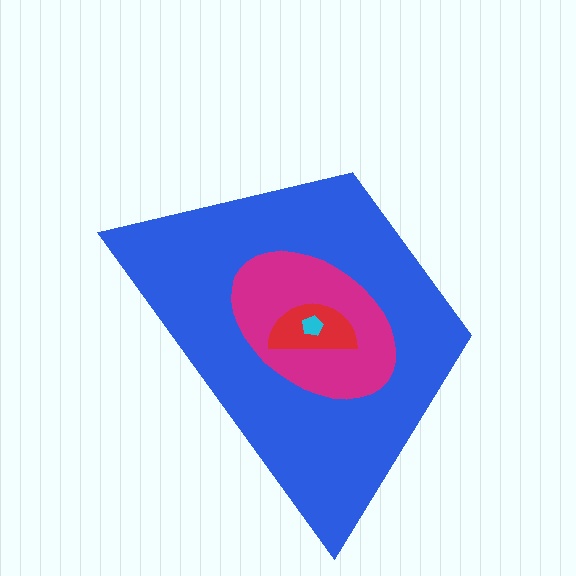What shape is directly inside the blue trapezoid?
The magenta ellipse.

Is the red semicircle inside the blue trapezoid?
Yes.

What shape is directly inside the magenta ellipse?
The red semicircle.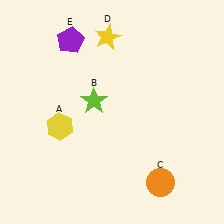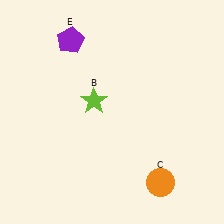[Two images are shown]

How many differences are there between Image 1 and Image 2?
There are 2 differences between the two images.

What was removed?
The yellow star (D), the yellow hexagon (A) were removed in Image 2.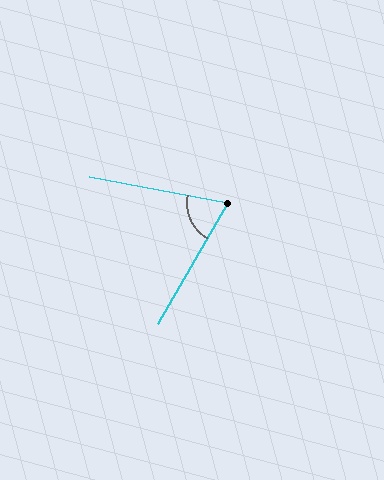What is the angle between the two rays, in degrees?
Approximately 71 degrees.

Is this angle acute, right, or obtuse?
It is acute.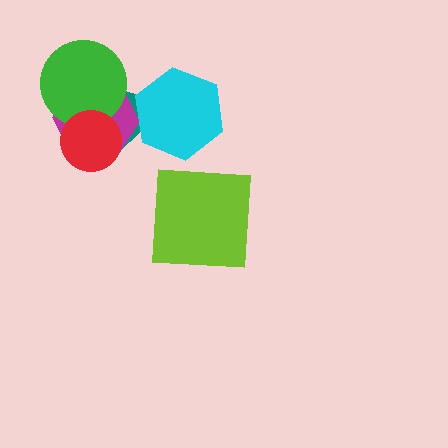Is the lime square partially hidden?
No, no other shape covers it.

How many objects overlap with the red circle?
3 objects overlap with the red circle.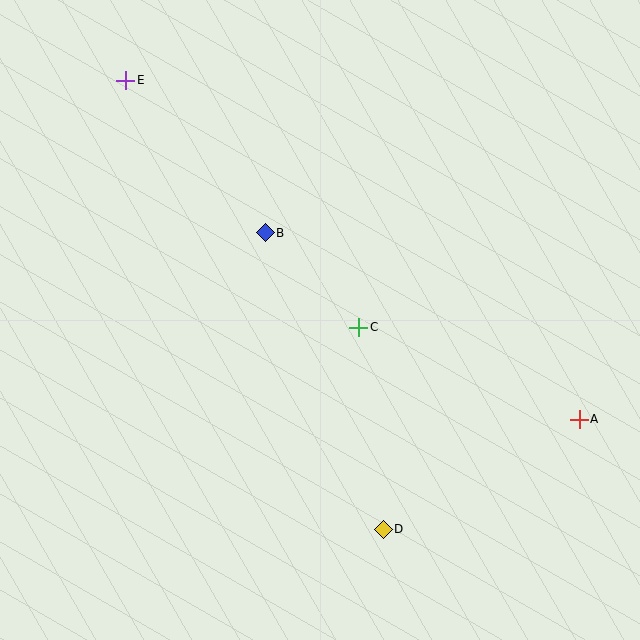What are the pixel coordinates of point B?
Point B is at (265, 233).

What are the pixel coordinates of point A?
Point A is at (579, 419).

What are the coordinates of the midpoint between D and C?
The midpoint between D and C is at (371, 428).